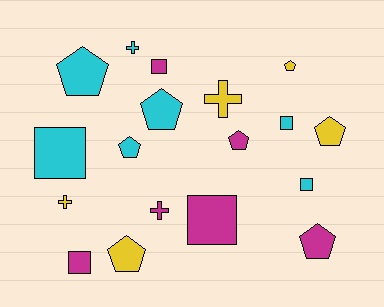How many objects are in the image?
There are 18 objects.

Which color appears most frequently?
Cyan, with 7 objects.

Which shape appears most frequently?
Pentagon, with 8 objects.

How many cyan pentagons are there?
There are 3 cyan pentagons.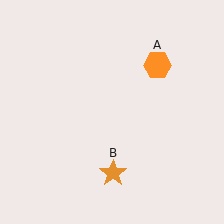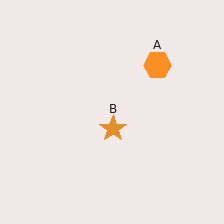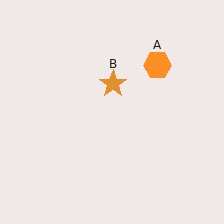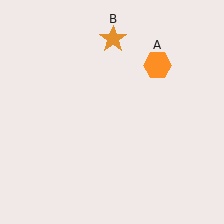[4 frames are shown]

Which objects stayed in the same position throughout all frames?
Orange hexagon (object A) remained stationary.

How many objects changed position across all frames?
1 object changed position: orange star (object B).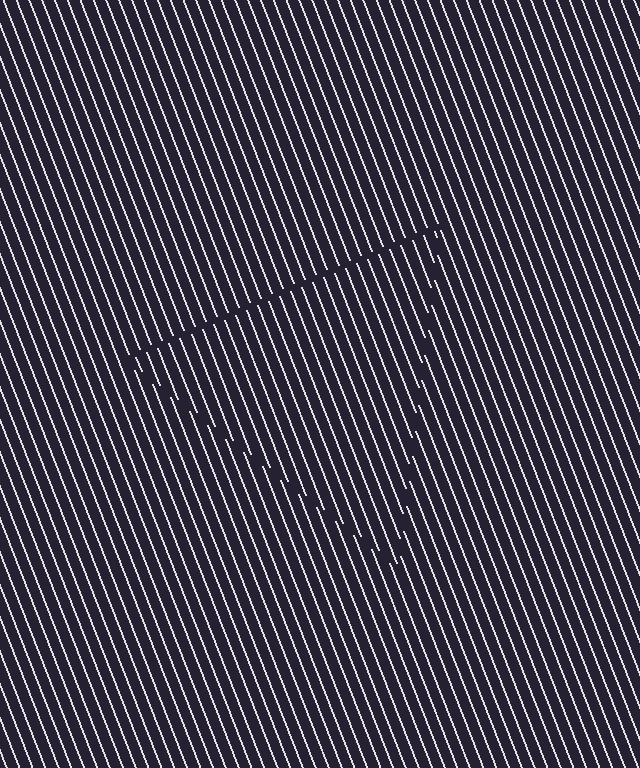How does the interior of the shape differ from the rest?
The interior of the shape contains the same grating, shifted by half a period — the contour is defined by the phase discontinuity where line-ends from the inner and outer gratings abut.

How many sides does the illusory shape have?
3 sides — the line-ends trace a triangle.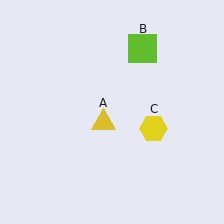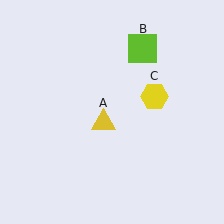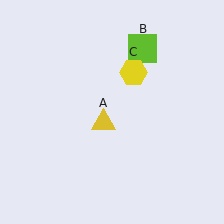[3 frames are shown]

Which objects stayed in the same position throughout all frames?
Yellow triangle (object A) and lime square (object B) remained stationary.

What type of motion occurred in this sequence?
The yellow hexagon (object C) rotated counterclockwise around the center of the scene.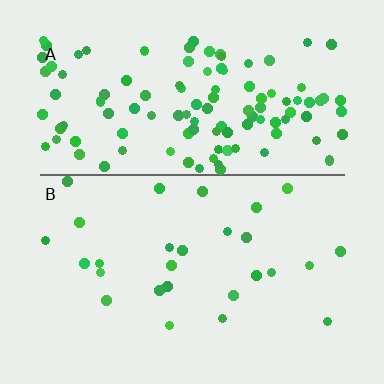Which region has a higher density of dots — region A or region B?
A (the top).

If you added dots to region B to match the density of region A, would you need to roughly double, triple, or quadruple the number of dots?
Approximately quadruple.